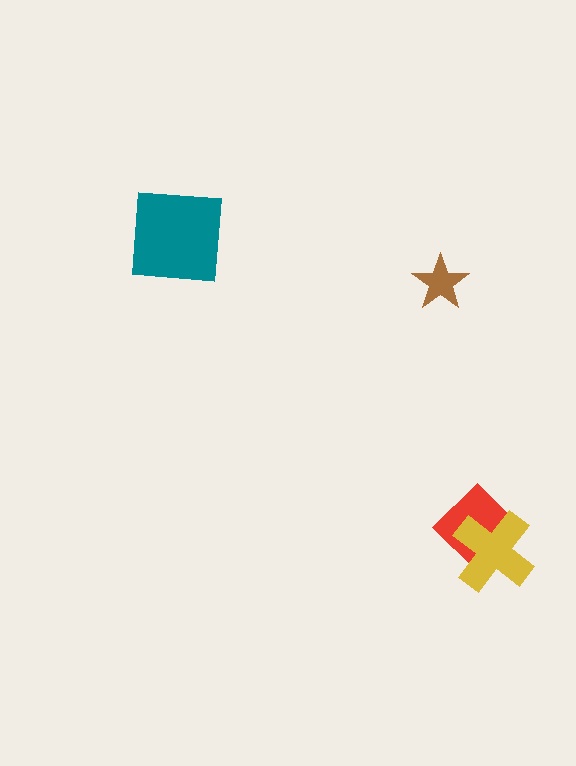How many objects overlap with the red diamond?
1 object overlaps with the red diamond.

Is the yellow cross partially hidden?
No, no other shape covers it.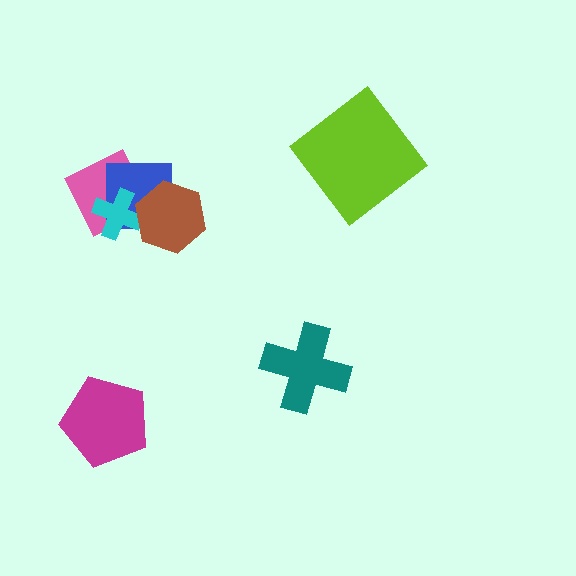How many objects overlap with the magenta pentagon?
0 objects overlap with the magenta pentagon.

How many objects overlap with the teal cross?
0 objects overlap with the teal cross.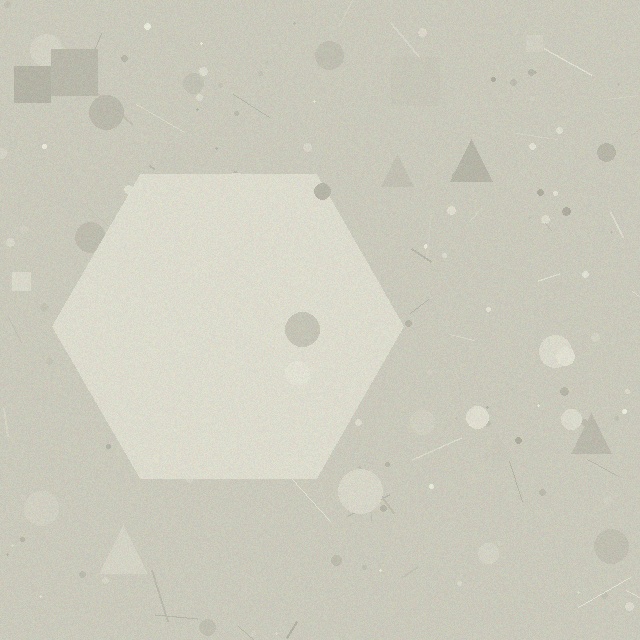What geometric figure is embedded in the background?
A hexagon is embedded in the background.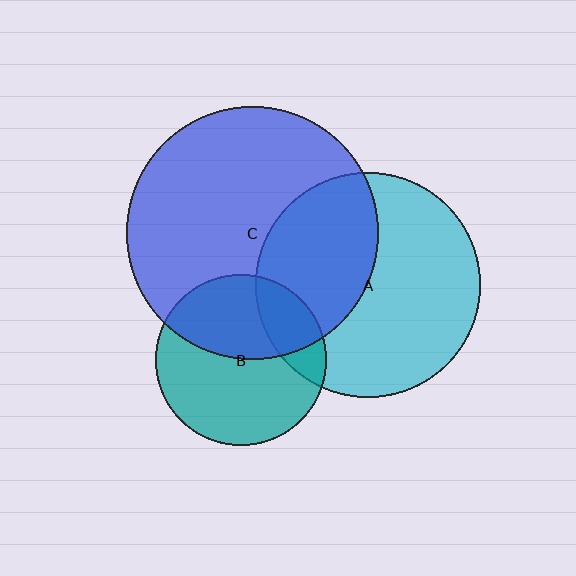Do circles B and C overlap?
Yes.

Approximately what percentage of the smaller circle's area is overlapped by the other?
Approximately 40%.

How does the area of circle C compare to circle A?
Approximately 1.3 times.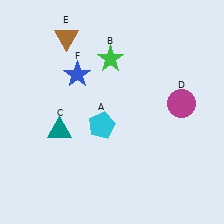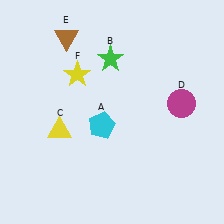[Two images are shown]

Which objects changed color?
C changed from teal to yellow. F changed from blue to yellow.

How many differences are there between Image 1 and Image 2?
There are 2 differences between the two images.